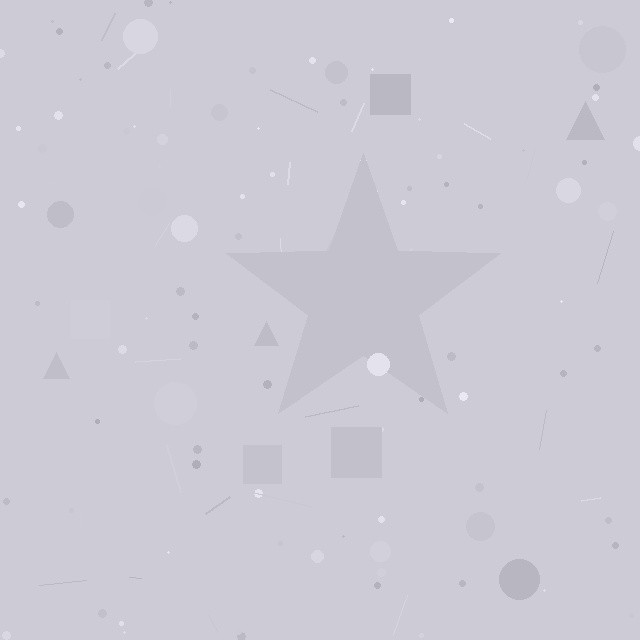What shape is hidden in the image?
A star is hidden in the image.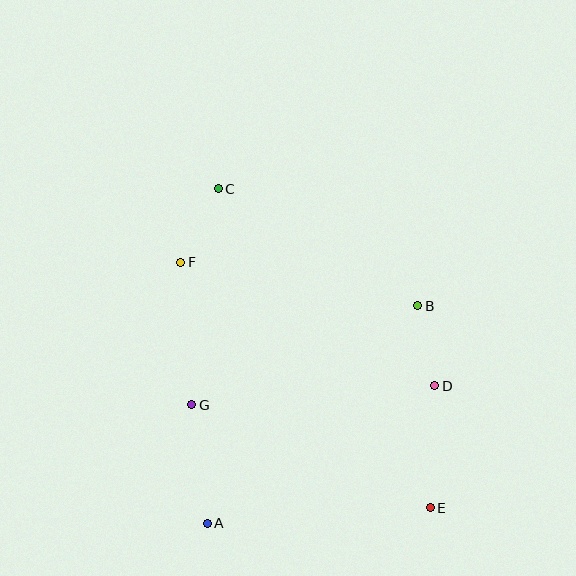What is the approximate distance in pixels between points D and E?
The distance between D and E is approximately 122 pixels.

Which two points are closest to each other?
Points B and D are closest to each other.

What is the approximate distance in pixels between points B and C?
The distance between B and C is approximately 231 pixels.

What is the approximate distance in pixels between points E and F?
The distance between E and F is approximately 350 pixels.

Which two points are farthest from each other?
Points C and E are farthest from each other.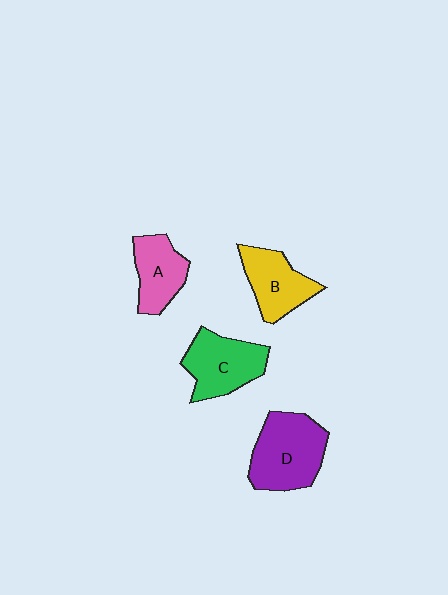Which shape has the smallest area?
Shape A (pink).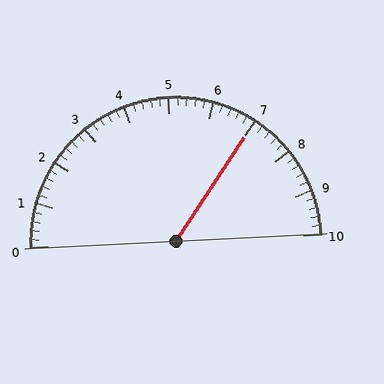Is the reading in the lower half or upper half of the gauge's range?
The reading is in the upper half of the range (0 to 10).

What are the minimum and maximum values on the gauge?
The gauge ranges from 0 to 10.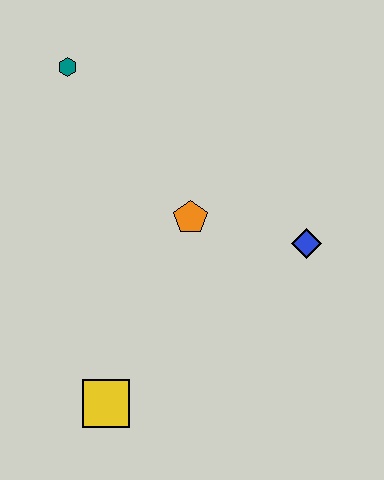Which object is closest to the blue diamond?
The orange pentagon is closest to the blue diamond.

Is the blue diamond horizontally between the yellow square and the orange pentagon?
No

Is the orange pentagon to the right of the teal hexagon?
Yes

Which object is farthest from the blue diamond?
The teal hexagon is farthest from the blue diamond.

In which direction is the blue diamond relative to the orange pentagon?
The blue diamond is to the right of the orange pentagon.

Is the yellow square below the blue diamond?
Yes